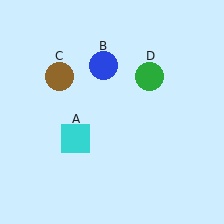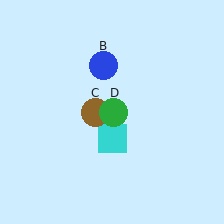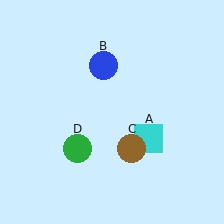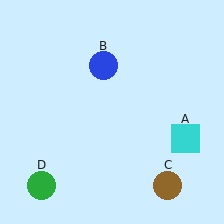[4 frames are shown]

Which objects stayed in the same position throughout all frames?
Blue circle (object B) remained stationary.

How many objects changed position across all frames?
3 objects changed position: cyan square (object A), brown circle (object C), green circle (object D).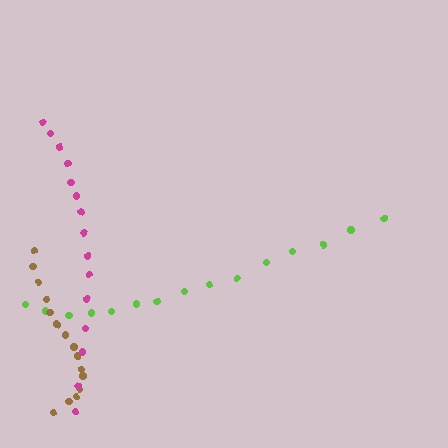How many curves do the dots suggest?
There are 3 distinct paths.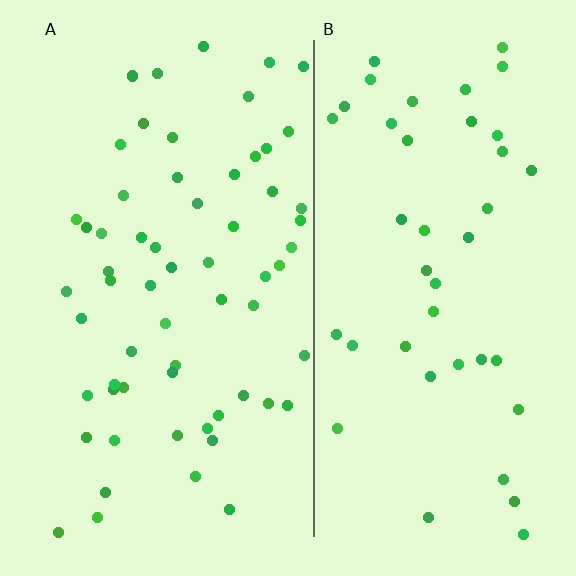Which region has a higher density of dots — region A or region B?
A (the left).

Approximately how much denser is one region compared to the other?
Approximately 1.5× — region A over region B.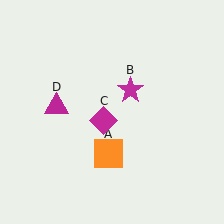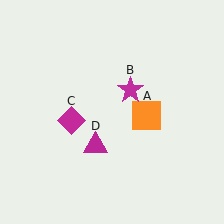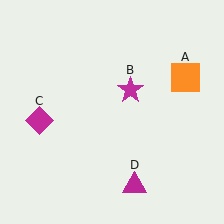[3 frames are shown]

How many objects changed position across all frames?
3 objects changed position: orange square (object A), magenta diamond (object C), magenta triangle (object D).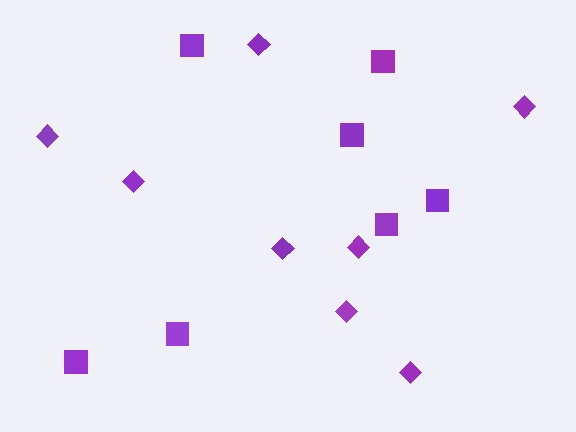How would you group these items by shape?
There are 2 groups: one group of diamonds (8) and one group of squares (7).